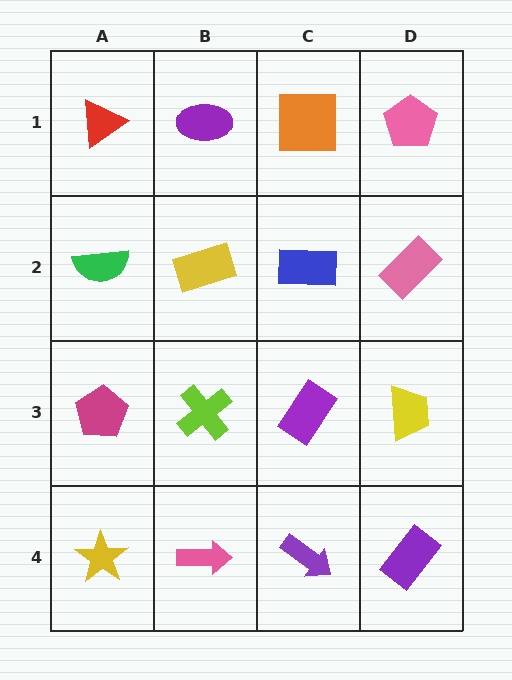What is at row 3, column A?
A magenta pentagon.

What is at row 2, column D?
A pink rectangle.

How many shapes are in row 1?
4 shapes.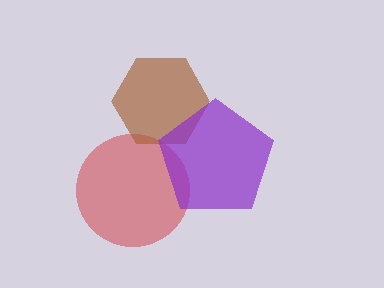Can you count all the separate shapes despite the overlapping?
Yes, there are 3 separate shapes.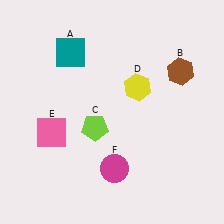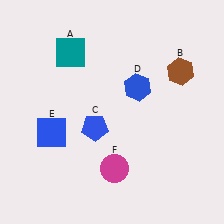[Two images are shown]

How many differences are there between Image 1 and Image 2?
There are 3 differences between the two images.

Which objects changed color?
C changed from lime to blue. D changed from yellow to blue. E changed from pink to blue.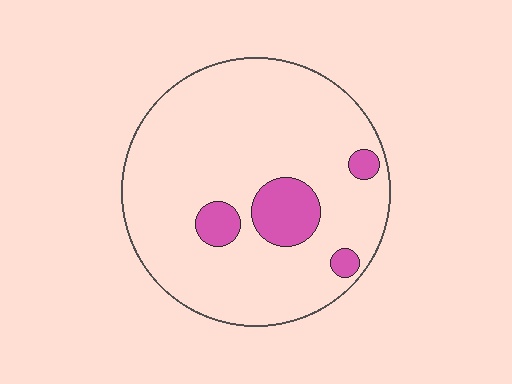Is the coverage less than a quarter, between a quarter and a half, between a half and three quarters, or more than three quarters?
Less than a quarter.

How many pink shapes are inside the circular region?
4.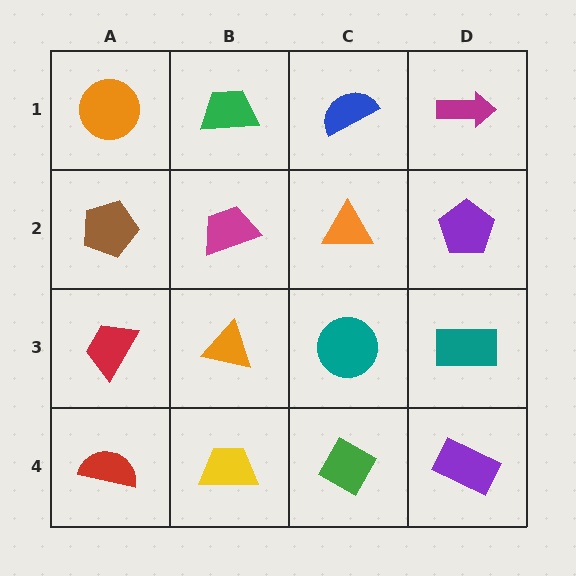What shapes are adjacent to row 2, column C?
A blue semicircle (row 1, column C), a teal circle (row 3, column C), a magenta trapezoid (row 2, column B), a purple pentagon (row 2, column D).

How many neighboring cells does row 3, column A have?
3.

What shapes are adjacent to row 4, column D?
A teal rectangle (row 3, column D), a green diamond (row 4, column C).